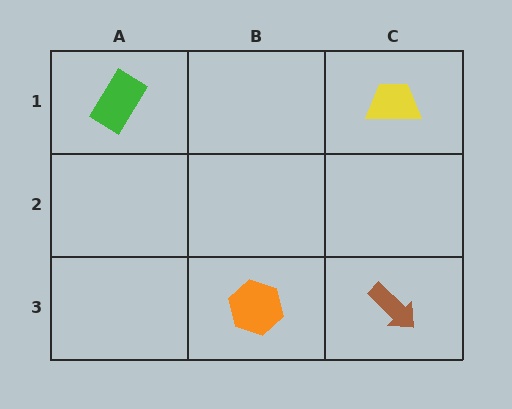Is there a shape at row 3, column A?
No, that cell is empty.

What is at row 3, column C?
A brown arrow.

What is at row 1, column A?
A green rectangle.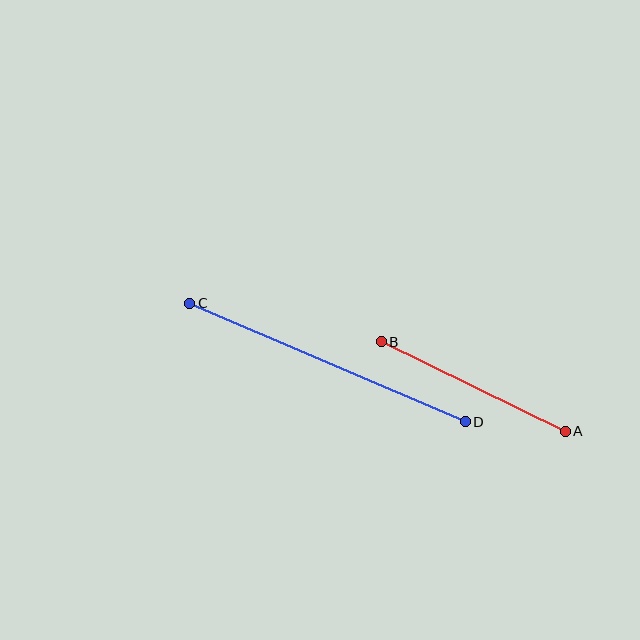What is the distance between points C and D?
The distance is approximately 300 pixels.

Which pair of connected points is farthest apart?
Points C and D are farthest apart.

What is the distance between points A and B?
The distance is approximately 204 pixels.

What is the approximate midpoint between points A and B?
The midpoint is at approximately (473, 387) pixels.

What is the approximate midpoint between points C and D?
The midpoint is at approximately (327, 363) pixels.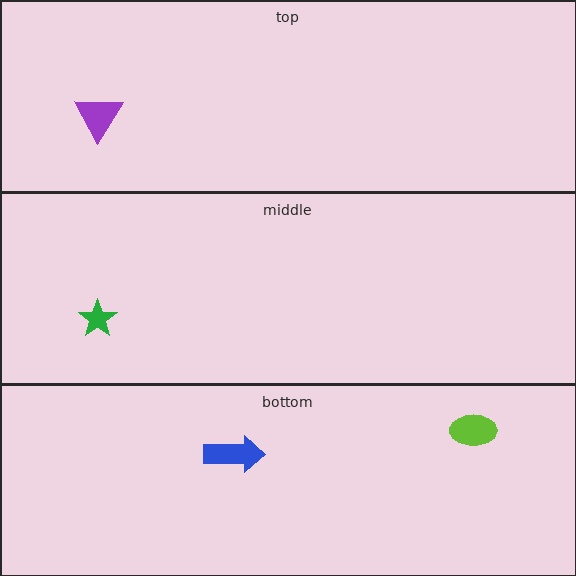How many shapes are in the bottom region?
2.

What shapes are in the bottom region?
The blue arrow, the lime ellipse.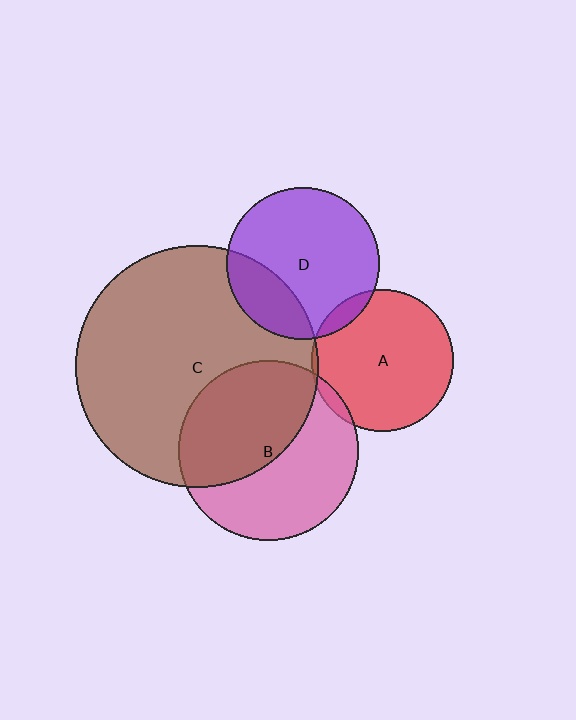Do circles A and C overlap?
Yes.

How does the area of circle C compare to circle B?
Approximately 1.8 times.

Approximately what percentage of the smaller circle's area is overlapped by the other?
Approximately 5%.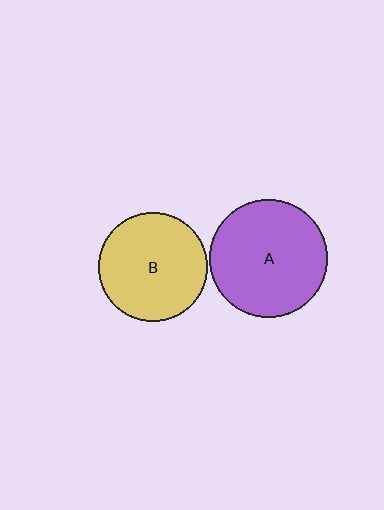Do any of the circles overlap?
No, none of the circles overlap.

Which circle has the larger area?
Circle A (purple).